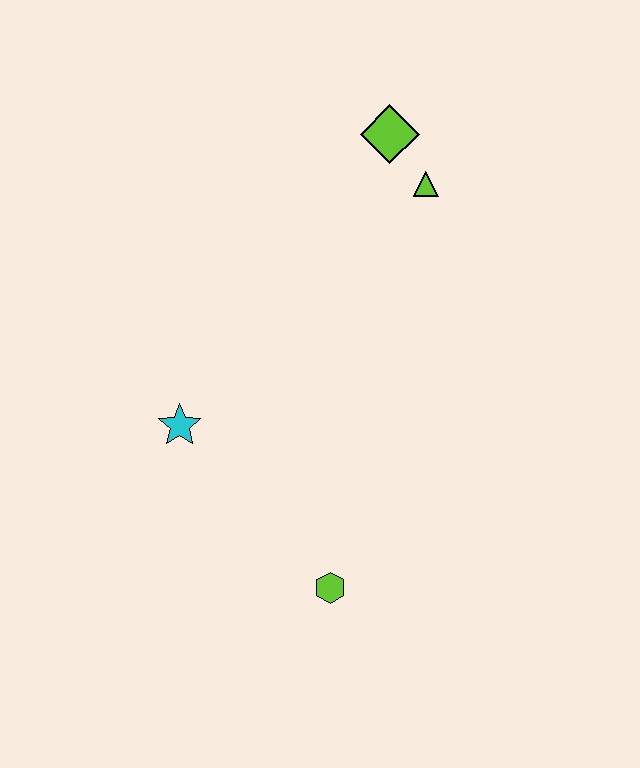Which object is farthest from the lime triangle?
The lime hexagon is farthest from the lime triangle.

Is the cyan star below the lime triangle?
Yes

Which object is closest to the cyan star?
The lime hexagon is closest to the cyan star.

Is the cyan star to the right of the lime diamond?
No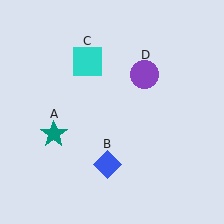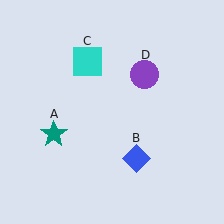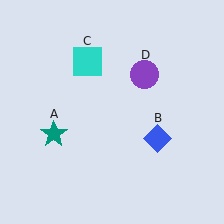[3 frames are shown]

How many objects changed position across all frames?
1 object changed position: blue diamond (object B).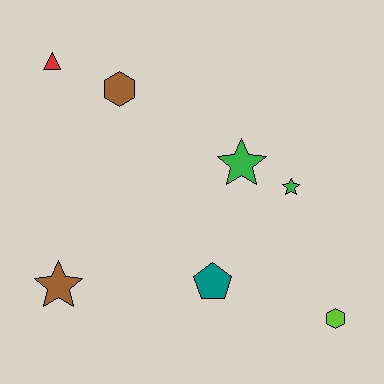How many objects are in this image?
There are 7 objects.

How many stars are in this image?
There are 3 stars.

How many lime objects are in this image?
There is 1 lime object.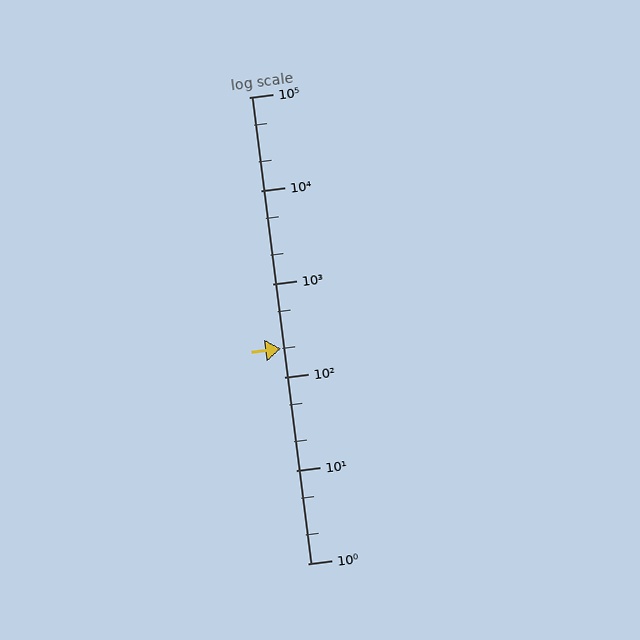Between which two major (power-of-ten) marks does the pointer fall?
The pointer is between 100 and 1000.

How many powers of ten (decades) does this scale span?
The scale spans 5 decades, from 1 to 100000.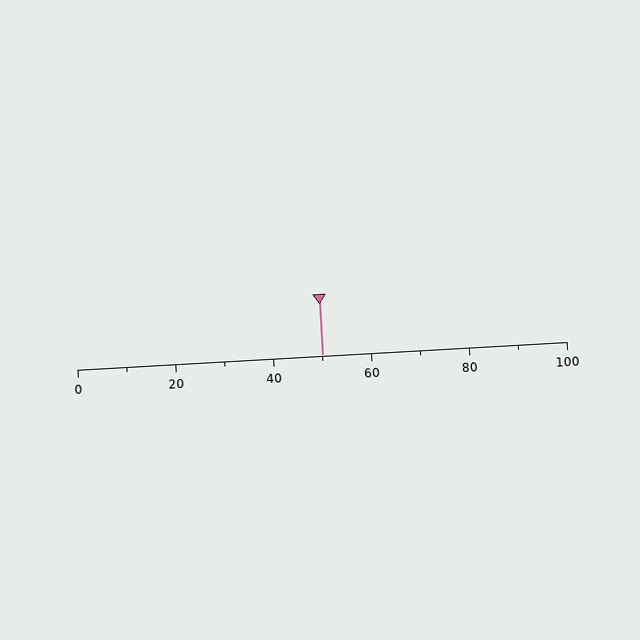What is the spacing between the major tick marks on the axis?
The major ticks are spaced 20 apart.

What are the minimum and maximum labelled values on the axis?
The axis runs from 0 to 100.